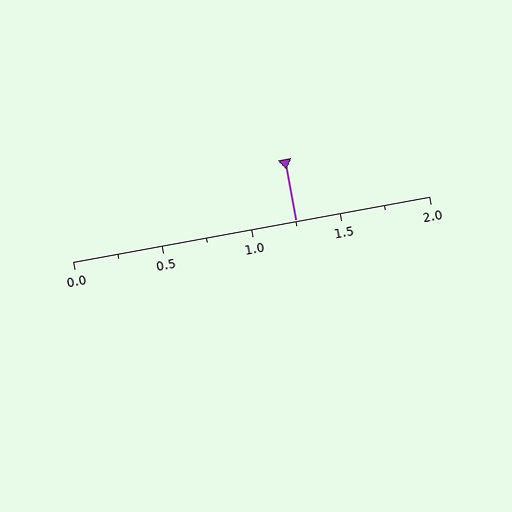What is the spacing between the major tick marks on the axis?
The major ticks are spaced 0.5 apart.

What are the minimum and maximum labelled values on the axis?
The axis runs from 0.0 to 2.0.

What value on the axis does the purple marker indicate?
The marker indicates approximately 1.25.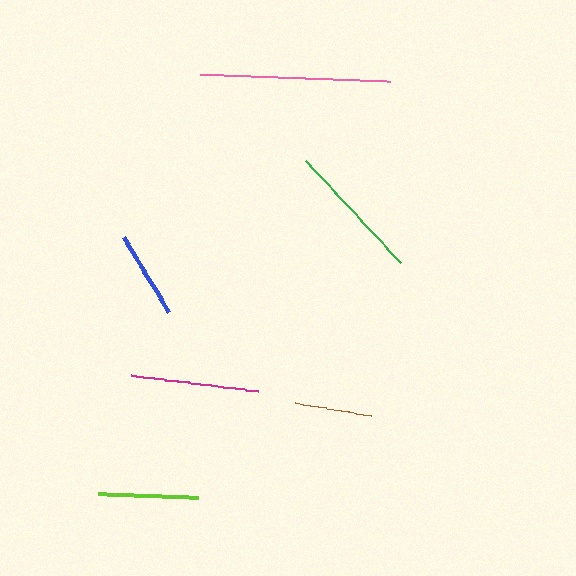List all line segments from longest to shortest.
From longest to shortest: pink, green, magenta, lime, blue, brown.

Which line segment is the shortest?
The brown line is the shortest at approximately 78 pixels.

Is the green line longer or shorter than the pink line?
The pink line is longer than the green line.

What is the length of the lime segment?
The lime segment is approximately 100 pixels long.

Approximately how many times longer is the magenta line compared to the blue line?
The magenta line is approximately 1.5 times the length of the blue line.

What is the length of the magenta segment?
The magenta segment is approximately 129 pixels long.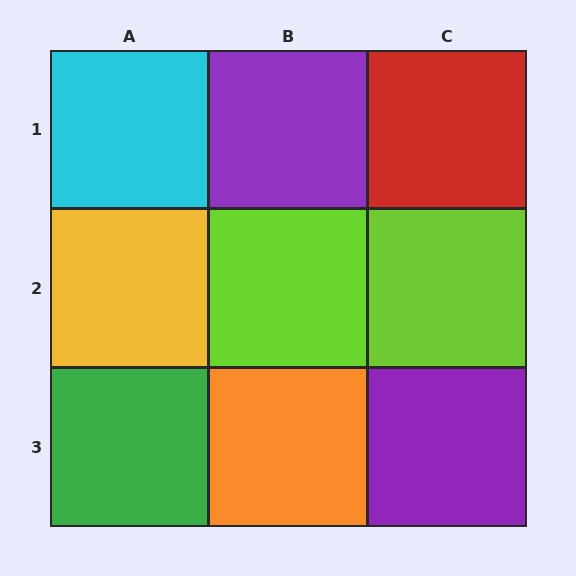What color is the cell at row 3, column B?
Orange.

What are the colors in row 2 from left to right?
Yellow, lime, lime.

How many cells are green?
1 cell is green.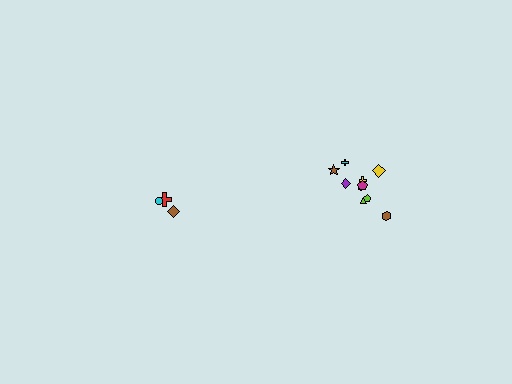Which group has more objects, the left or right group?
The right group.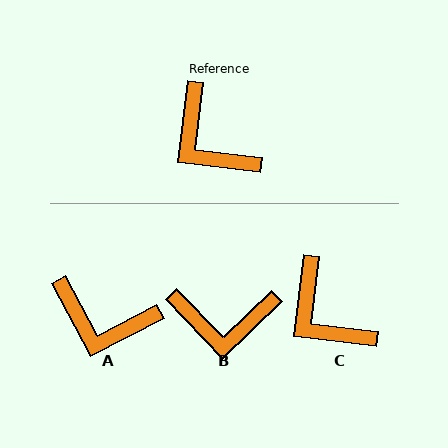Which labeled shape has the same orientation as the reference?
C.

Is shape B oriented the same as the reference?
No, it is off by about 51 degrees.